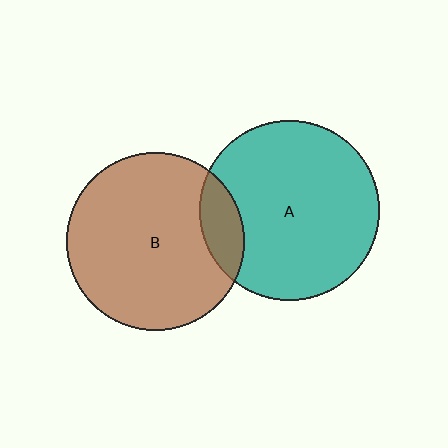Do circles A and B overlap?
Yes.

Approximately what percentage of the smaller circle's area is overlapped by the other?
Approximately 15%.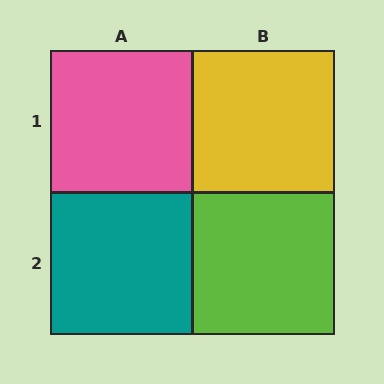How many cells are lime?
1 cell is lime.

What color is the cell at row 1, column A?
Pink.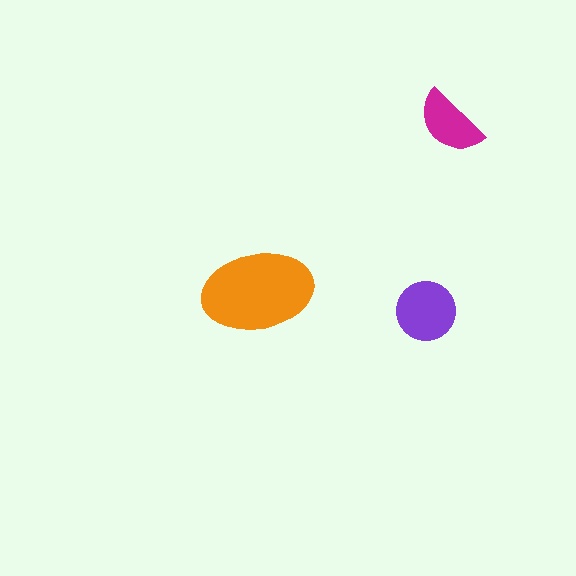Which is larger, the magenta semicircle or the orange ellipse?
The orange ellipse.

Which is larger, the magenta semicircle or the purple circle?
The purple circle.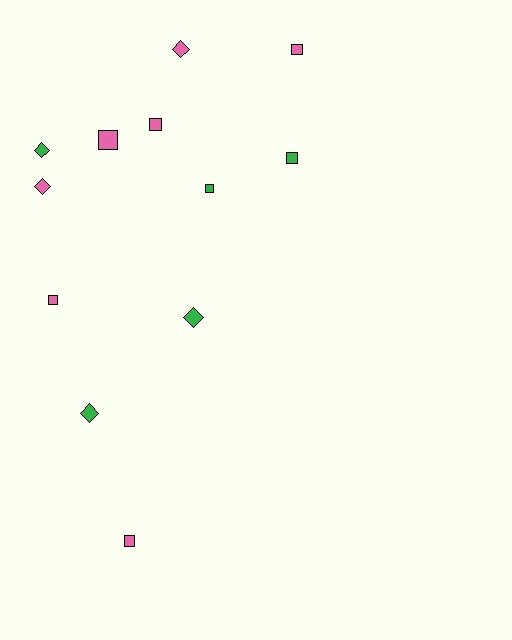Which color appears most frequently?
Pink, with 7 objects.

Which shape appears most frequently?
Square, with 7 objects.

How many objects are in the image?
There are 12 objects.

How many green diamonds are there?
There are 3 green diamonds.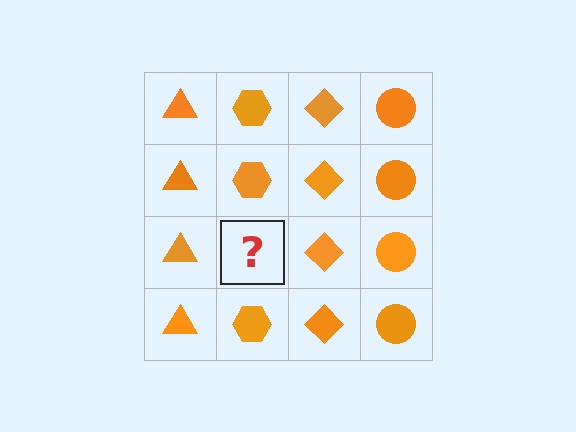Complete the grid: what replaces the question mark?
The question mark should be replaced with an orange hexagon.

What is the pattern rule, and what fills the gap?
The rule is that each column has a consistent shape. The gap should be filled with an orange hexagon.